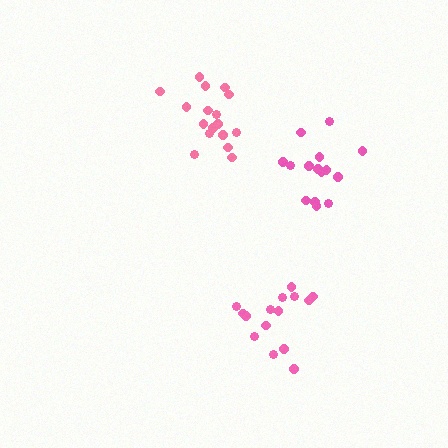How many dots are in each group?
Group 1: 17 dots, Group 2: 15 dots, Group 3: 15 dots (47 total).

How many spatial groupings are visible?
There are 3 spatial groupings.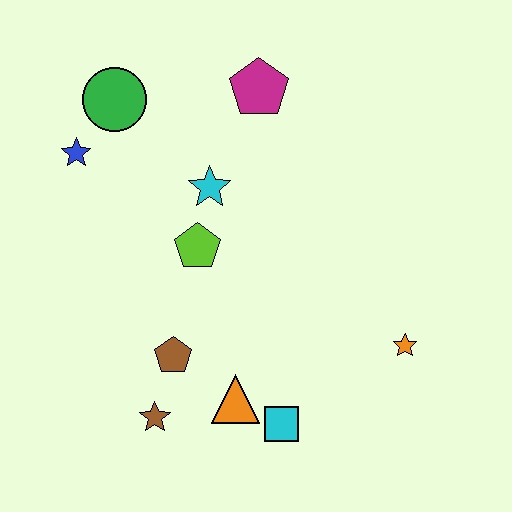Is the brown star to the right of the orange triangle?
No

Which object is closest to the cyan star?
The lime pentagon is closest to the cyan star.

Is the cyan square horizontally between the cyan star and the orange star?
Yes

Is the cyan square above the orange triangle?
No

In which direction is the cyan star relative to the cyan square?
The cyan star is above the cyan square.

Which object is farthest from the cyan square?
The green circle is farthest from the cyan square.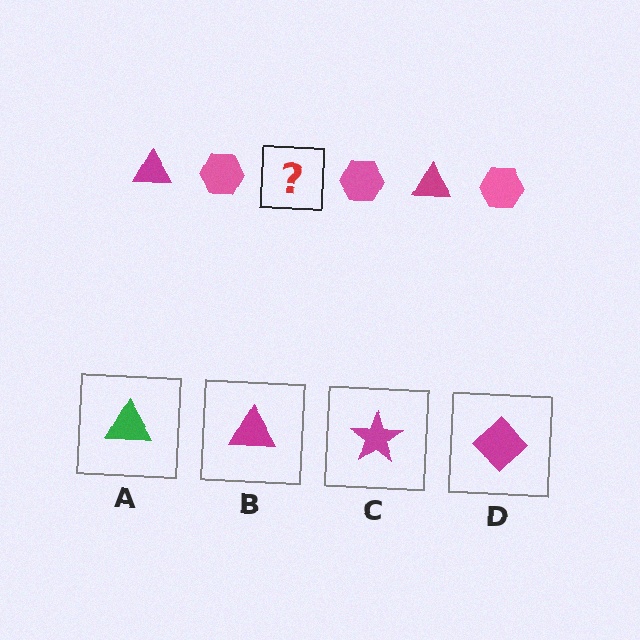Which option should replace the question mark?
Option B.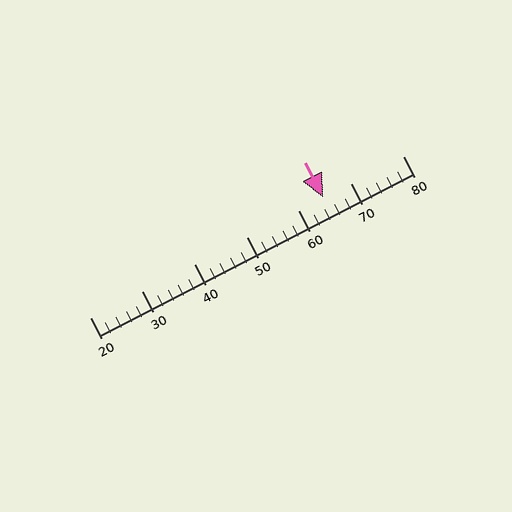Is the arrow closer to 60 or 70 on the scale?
The arrow is closer to 60.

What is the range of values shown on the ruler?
The ruler shows values from 20 to 80.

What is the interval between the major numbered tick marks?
The major tick marks are spaced 10 units apart.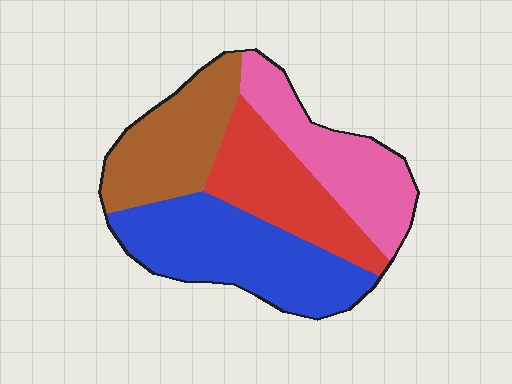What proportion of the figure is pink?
Pink covers around 25% of the figure.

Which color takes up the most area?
Blue, at roughly 30%.